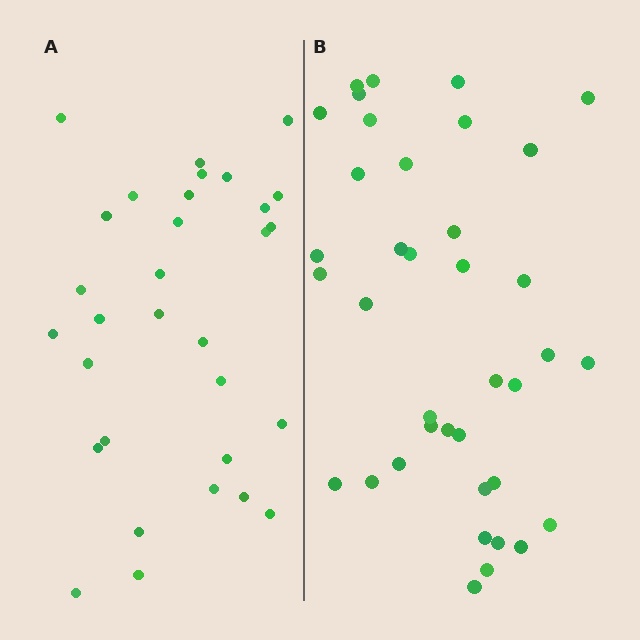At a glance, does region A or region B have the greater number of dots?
Region B (the right region) has more dots.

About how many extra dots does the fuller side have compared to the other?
Region B has roughly 8 or so more dots than region A.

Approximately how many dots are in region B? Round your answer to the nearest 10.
About 40 dots. (The exact count is 38, which rounds to 40.)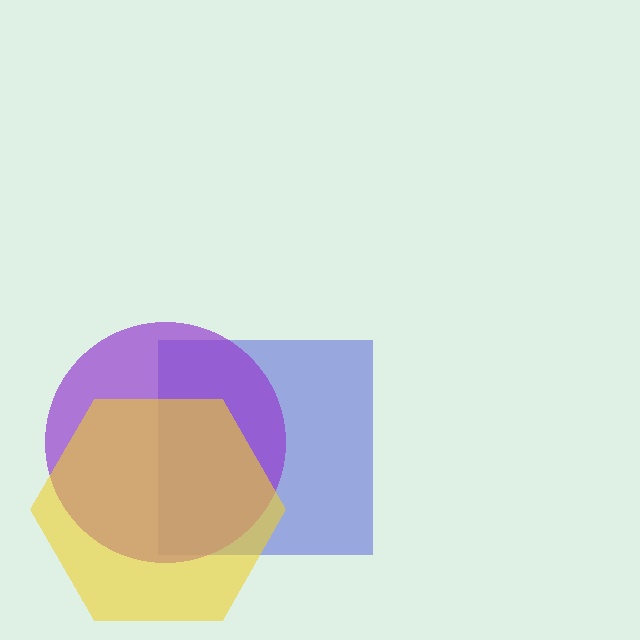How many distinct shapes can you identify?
There are 3 distinct shapes: a blue square, a purple circle, a yellow hexagon.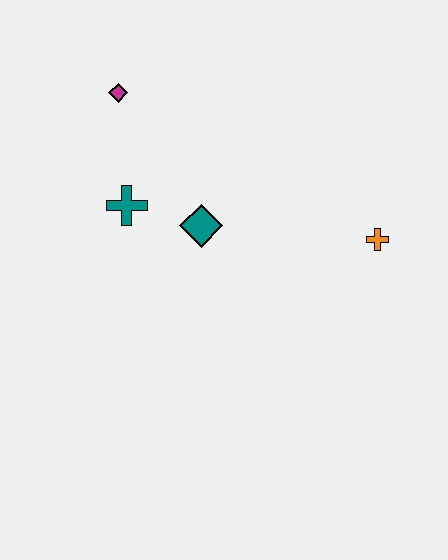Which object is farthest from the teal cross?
The orange cross is farthest from the teal cross.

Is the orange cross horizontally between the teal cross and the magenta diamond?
No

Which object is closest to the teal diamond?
The teal cross is closest to the teal diamond.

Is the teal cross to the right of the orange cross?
No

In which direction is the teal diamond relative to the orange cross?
The teal diamond is to the left of the orange cross.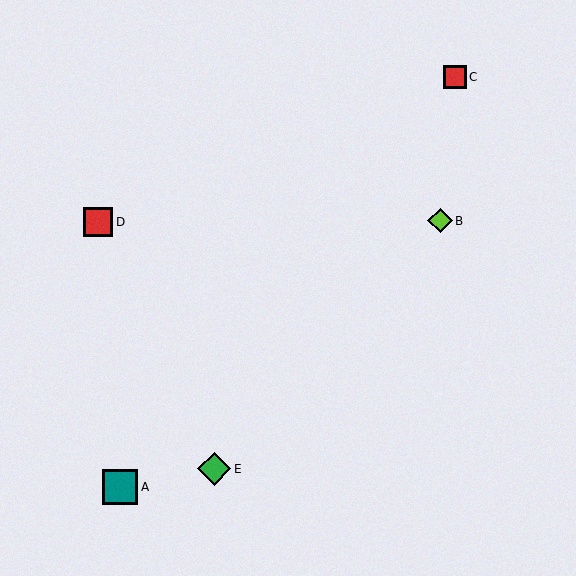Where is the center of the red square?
The center of the red square is at (98, 222).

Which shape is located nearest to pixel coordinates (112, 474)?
The teal square (labeled A) at (120, 487) is nearest to that location.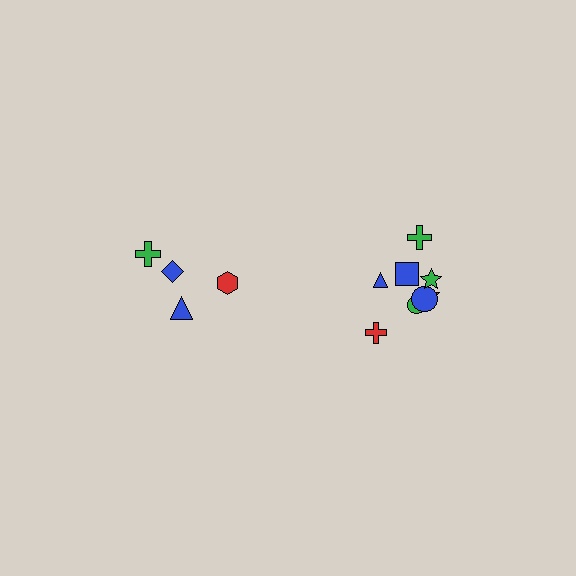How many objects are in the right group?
There are 8 objects.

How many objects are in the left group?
There are 4 objects.